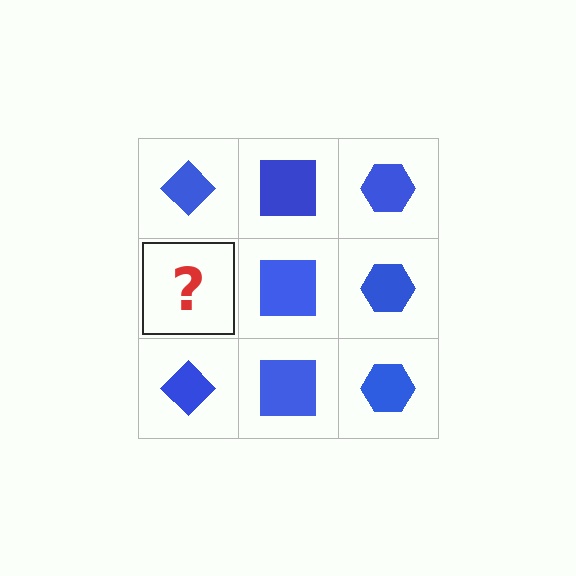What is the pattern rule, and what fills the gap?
The rule is that each column has a consistent shape. The gap should be filled with a blue diamond.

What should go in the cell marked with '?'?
The missing cell should contain a blue diamond.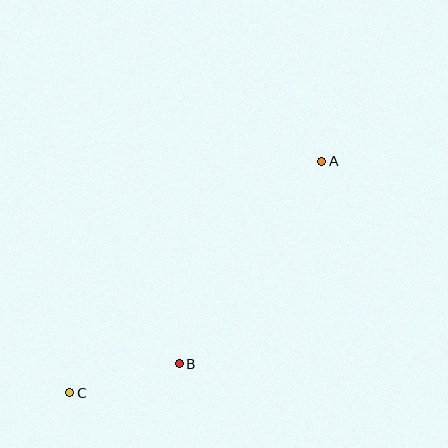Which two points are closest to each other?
Points B and C are closest to each other.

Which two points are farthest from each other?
Points A and C are farthest from each other.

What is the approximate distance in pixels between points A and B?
The distance between A and B is approximately 247 pixels.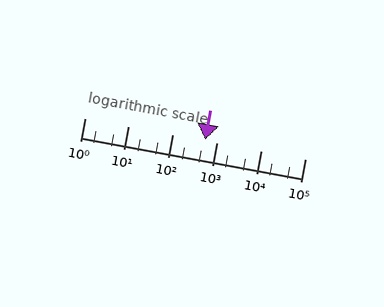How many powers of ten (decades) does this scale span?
The scale spans 5 decades, from 1 to 100000.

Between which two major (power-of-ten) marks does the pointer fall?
The pointer is between 100 and 1000.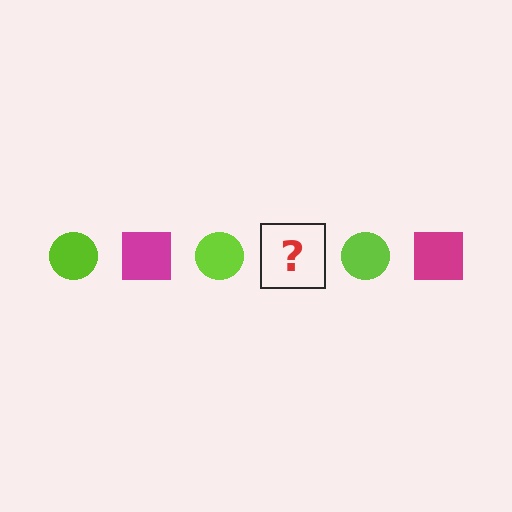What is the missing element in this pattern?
The missing element is a magenta square.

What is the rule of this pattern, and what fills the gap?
The rule is that the pattern alternates between lime circle and magenta square. The gap should be filled with a magenta square.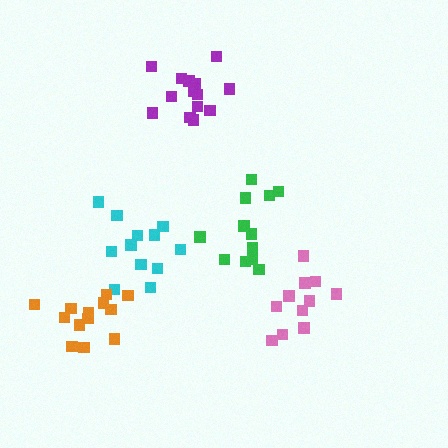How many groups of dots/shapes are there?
There are 5 groups.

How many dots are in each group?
Group 1: 12 dots, Group 2: 13 dots, Group 3: 11 dots, Group 4: 14 dots, Group 5: 12 dots (62 total).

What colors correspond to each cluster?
The clusters are colored: cyan, orange, pink, purple, green.